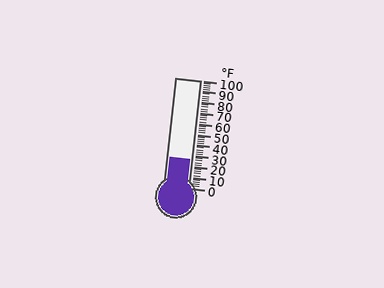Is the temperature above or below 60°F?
The temperature is below 60°F.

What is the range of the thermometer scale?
The thermometer scale ranges from 0°F to 100°F.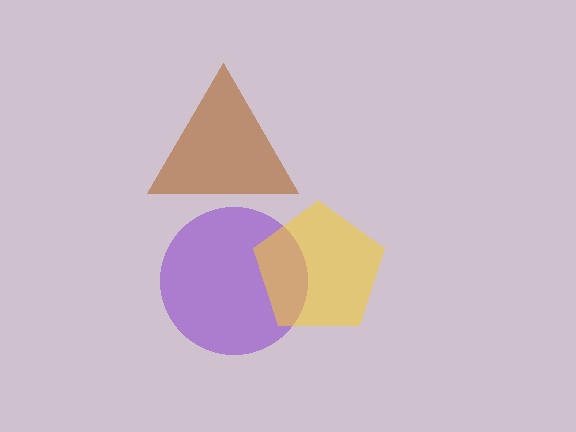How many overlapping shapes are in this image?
There are 3 overlapping shapes in the image.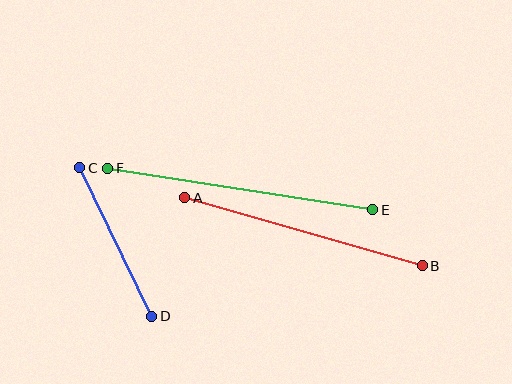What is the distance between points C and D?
The distance is approximately 165 pixels.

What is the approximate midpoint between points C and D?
The midpoint is at approximately (116, 242) pixels.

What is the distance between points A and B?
The distance is approximately 247 pixels.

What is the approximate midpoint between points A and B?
The midpoint is at approximately (303, 232) pixels.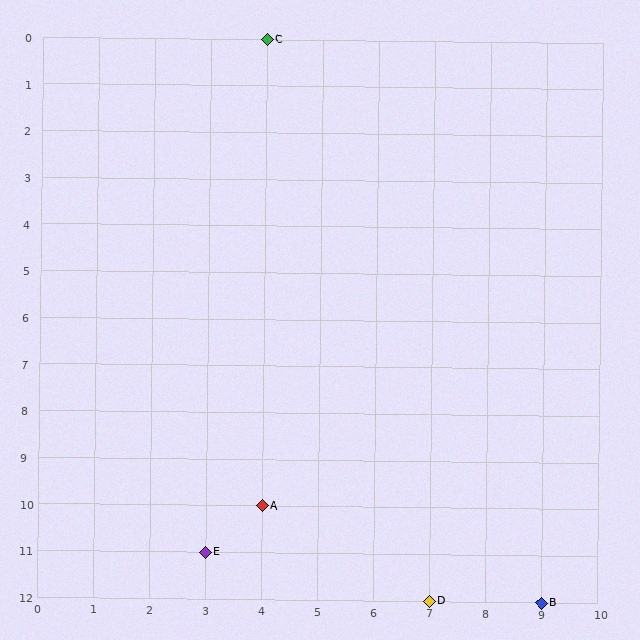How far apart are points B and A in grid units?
Points B and A are 5 columns and 2 rows apart (about 5.4 grid units diagonally).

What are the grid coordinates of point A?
Point A is at grid coordinates (4, 10).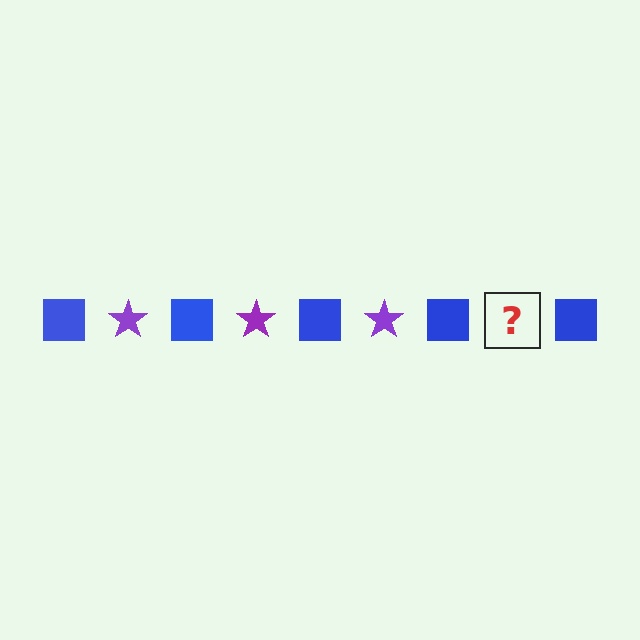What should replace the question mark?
The question mark should be replaced with a purple star.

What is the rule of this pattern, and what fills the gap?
The rule is that the pattern alternates between blue square and purple star. The gap should be filled with a purple star.